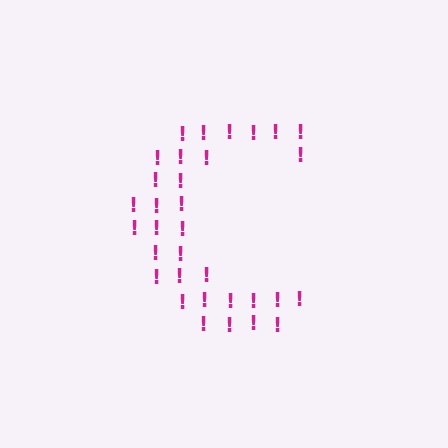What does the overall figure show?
The overall figure shows the letter C.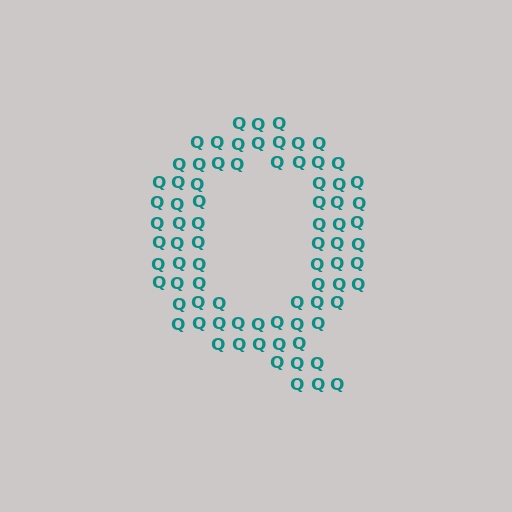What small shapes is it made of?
It is made of small letter Q's.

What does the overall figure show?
The overall figure shows the letter Q.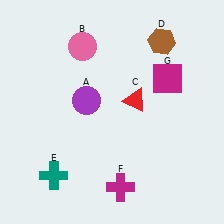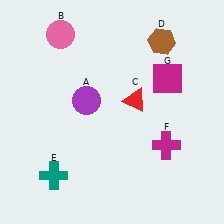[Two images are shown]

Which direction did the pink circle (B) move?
The pink circle (B) moved left.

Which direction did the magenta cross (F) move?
The magenta cross (F) moved right.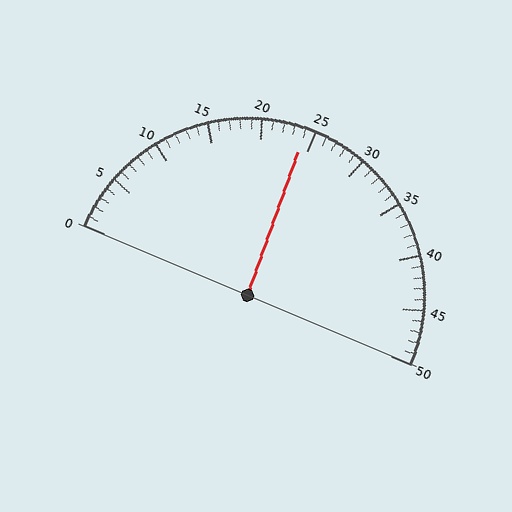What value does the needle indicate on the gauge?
The needle indicates approximately 24.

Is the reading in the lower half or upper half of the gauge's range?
The reading is in the lower half of the range (0 to 50).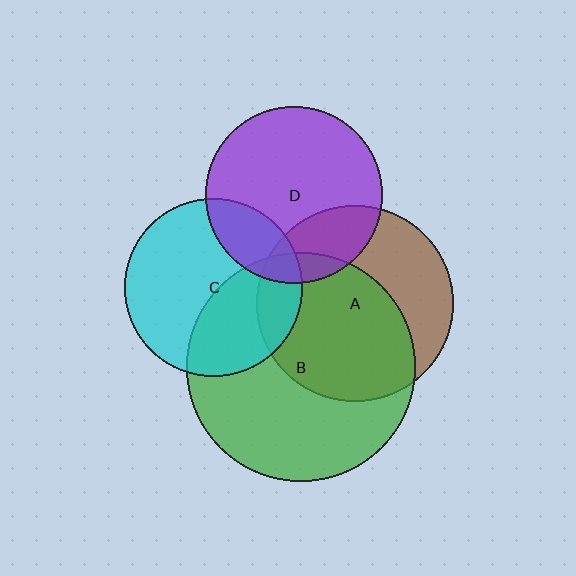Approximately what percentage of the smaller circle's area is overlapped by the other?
Approximately 20%.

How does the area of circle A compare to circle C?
Approximately 1.2 times.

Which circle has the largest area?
Circle B (green).